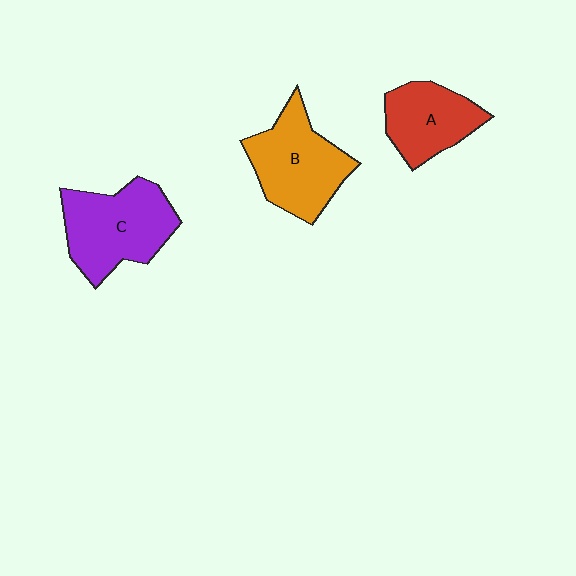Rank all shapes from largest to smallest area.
From largest to smallest: C (purple), B (orange), A (red).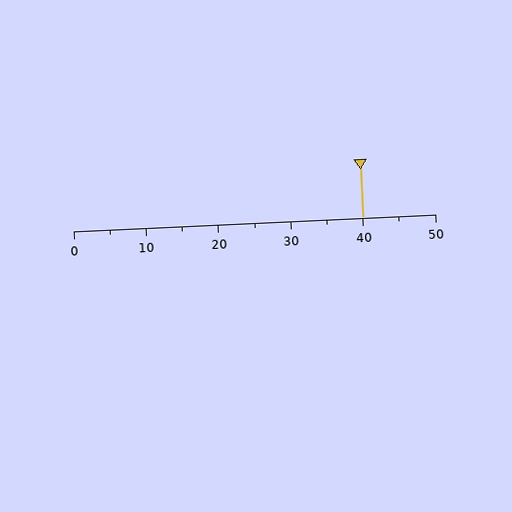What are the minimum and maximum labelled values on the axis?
The axis runs from 0 to 50.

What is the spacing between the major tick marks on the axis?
The major ticks are spaced 10 apart.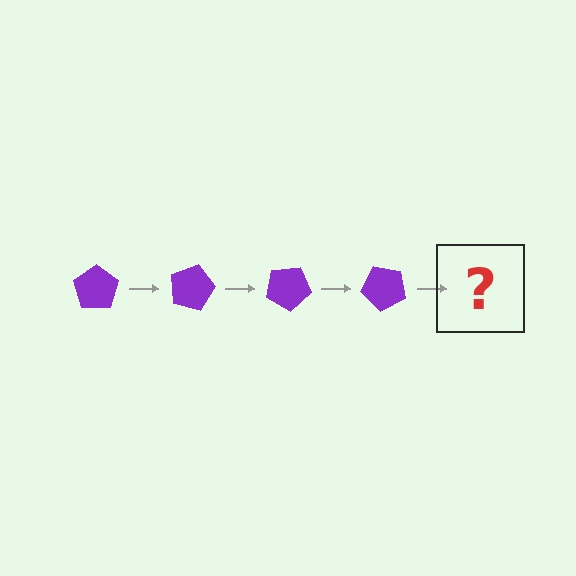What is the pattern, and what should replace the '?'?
The pattern is that the pentagon rotates 15 degrees each step. The '?' should be a purple pentagon rotated 60 degrees.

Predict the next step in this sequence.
The next step is a purple pentagon rotated 60 degrees.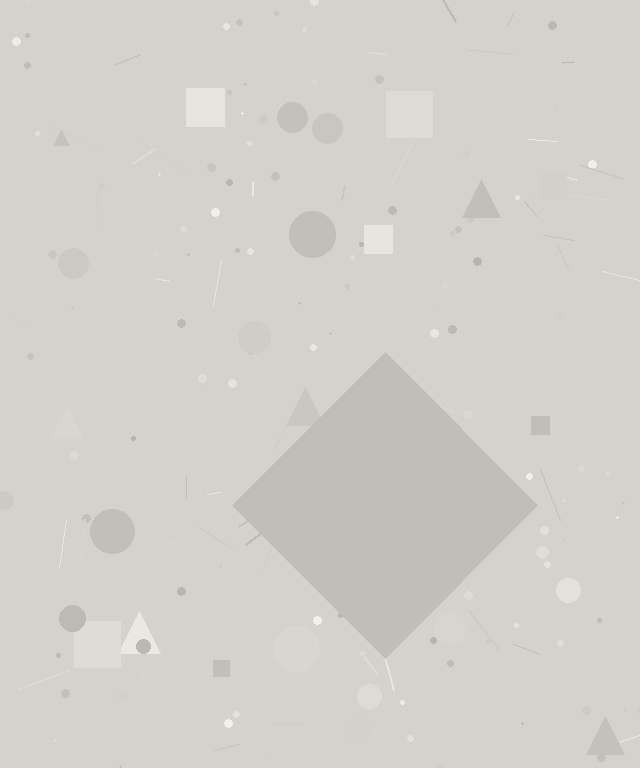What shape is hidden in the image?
A diamond is hidden in the image.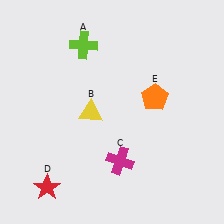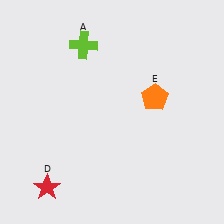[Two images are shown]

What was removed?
The magenta cross (C), the yellow triangle (B) were removed in Image 2.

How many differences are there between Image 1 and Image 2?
There are 2 differences between the two images.